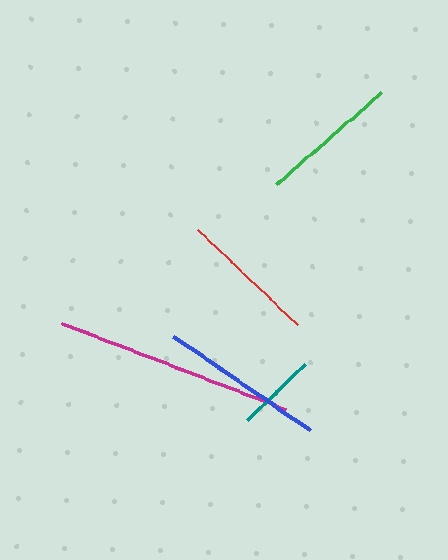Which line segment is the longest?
The magenta line is the longest at approximately 241 pixels.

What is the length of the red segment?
The red segment is approximately 137 pixels long.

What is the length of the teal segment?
The teal segment is approximately 80 pixels long.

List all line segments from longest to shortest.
From longest to shortest: magenta, blue, green, red, teal.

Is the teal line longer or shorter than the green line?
The green line is longer than the teal line.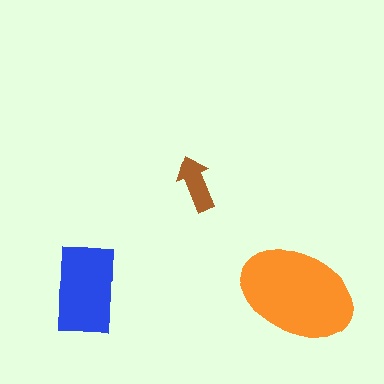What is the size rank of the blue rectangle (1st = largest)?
2nd.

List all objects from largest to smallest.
The orange ellipse, the blue rectangle, the brown arrow.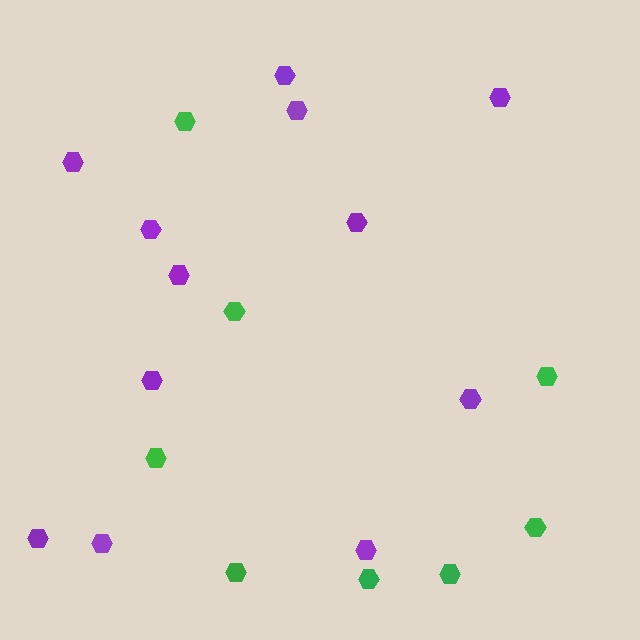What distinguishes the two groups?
There are 2 groups: one group of green hexagons (8) and one group of purple hexagons (12).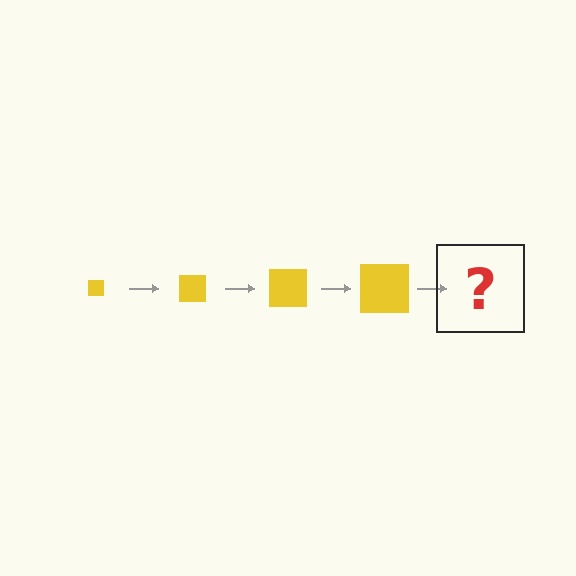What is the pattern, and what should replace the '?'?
The pattern is that the square gets progressively larger each step. The '?' should be a yellow square, larger than the previous one.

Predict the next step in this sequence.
The next step is a yellow square, larger than the previous one.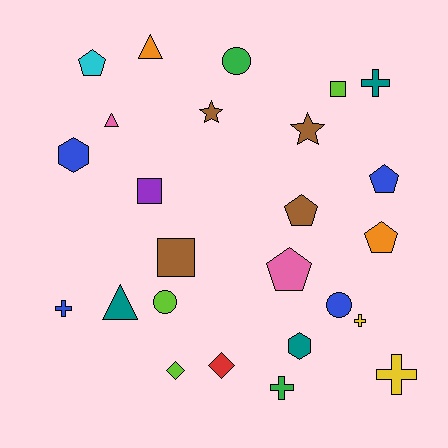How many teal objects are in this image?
There are 3 teal objects.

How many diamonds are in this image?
There are 2 diamonds.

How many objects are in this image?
There are 25 objects.